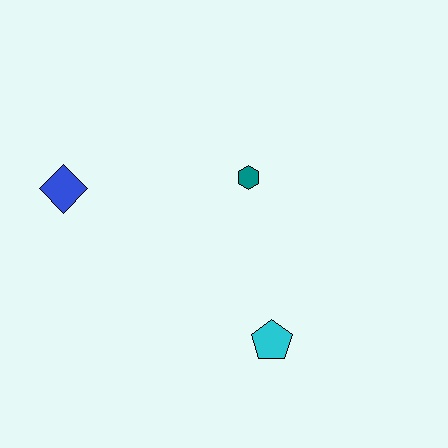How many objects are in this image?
There are 3 objects.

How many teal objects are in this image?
There is 1 teal object.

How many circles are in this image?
There are no circles.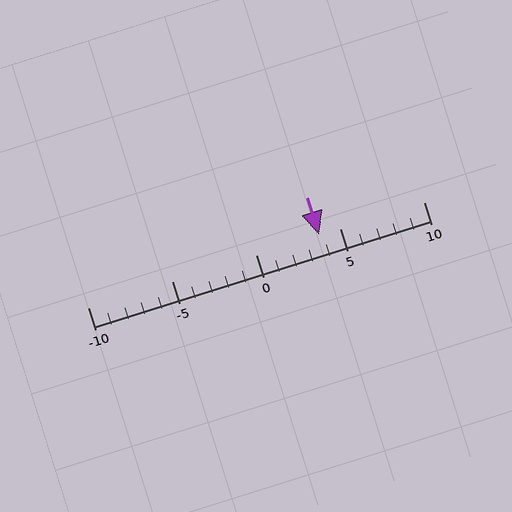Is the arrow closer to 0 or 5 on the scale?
The arrow is closer to 5.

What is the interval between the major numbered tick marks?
The major tick marks are spaced 5 units apart.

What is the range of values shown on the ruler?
The ruler shows values from -10 to 10.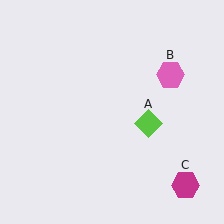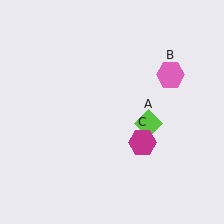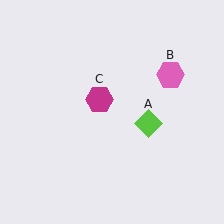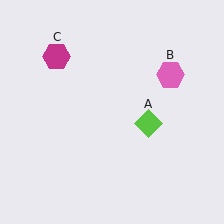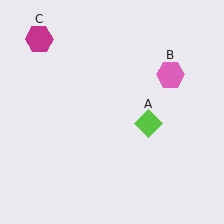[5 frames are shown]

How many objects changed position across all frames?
1 object changed position: magenta hexagon (object C).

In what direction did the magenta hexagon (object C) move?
The magenta hexagon (object C) moved up and to the left.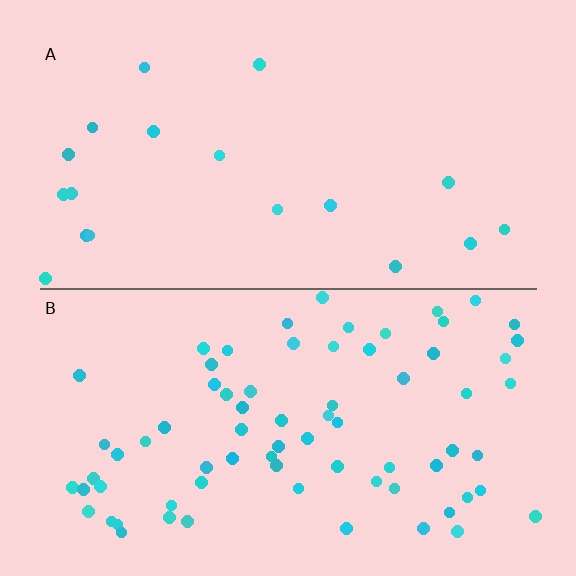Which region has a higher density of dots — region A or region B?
B (the bottom).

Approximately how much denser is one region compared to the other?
Approximately 4.0× — region B over region A.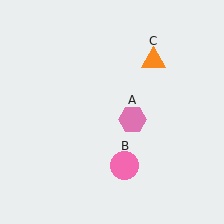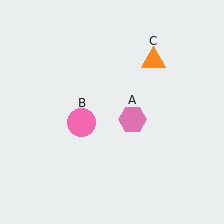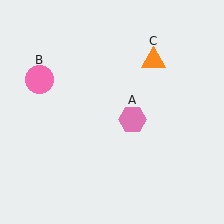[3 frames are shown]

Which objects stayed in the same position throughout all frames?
Pink hexagon (object A) and orange triangle (object C) remained stationary.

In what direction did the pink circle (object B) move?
The pink circle (object B) moved up and to the left.